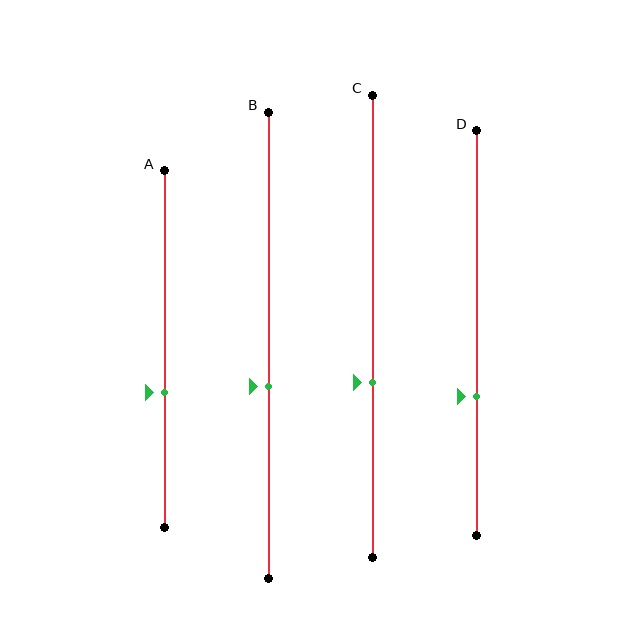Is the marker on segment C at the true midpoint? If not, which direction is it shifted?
No, the marker on segment C is shifted downward by about 12% of the segment length.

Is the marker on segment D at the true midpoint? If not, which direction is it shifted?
No, the marker on segment D is shifted downward by about 16% of the segment length.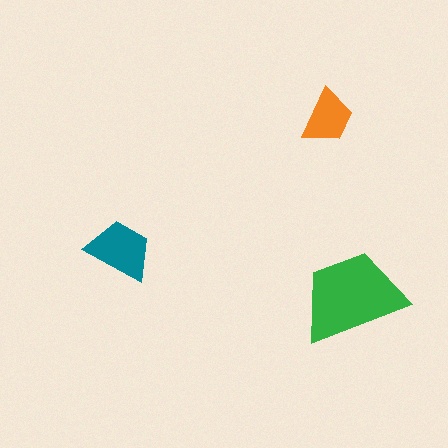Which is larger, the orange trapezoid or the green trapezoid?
The green one.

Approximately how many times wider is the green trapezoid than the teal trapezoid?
About 1.5 times wider.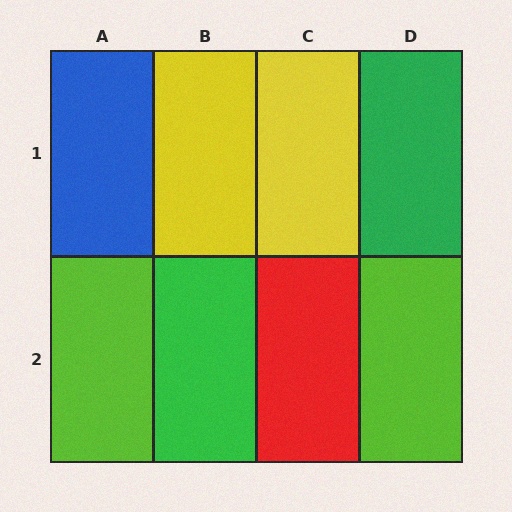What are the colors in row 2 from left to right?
Lime, green, red, lime.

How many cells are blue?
1 cell is blue.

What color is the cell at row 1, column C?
Yellow.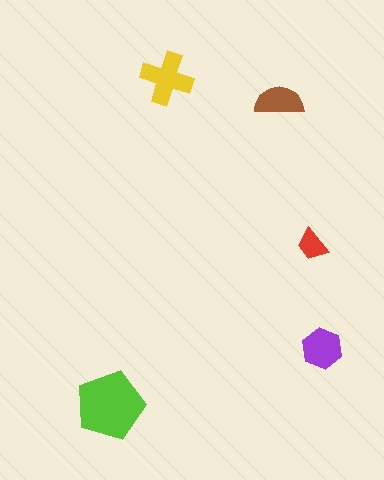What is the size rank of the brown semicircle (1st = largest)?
4th.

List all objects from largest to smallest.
The lime pentagon, the yellow cross, the purple hexagon, the brown semicircle, the red trapezoid.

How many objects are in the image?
There are 5 objects in the image.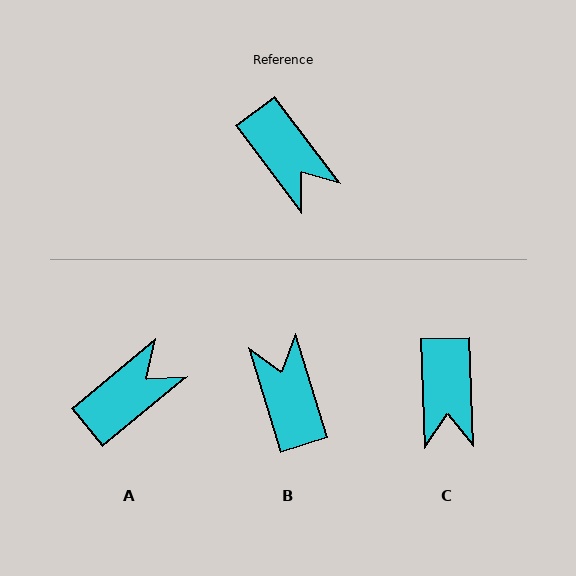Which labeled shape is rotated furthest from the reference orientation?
B, about 160 degrees away.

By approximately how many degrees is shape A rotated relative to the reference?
Approximately 93 degrees counter-clockwise.